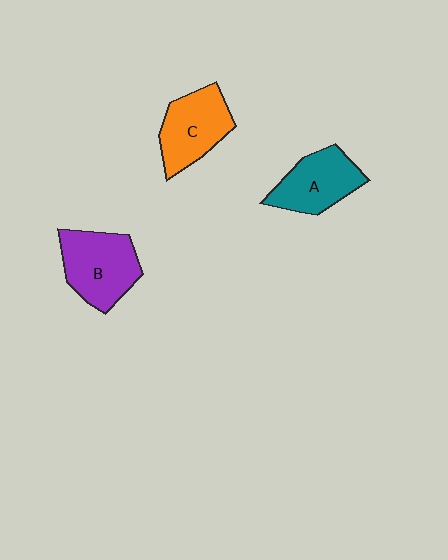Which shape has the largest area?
Shape B (purple).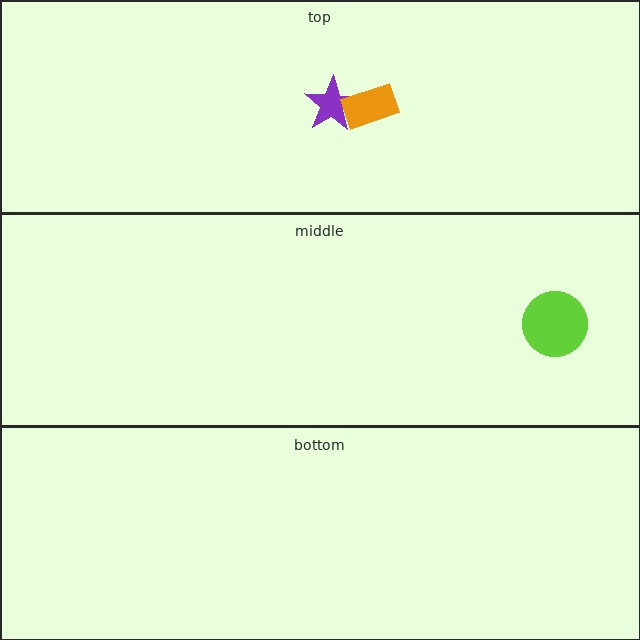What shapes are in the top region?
The purple star, the orange rectangle.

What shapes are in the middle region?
The lime circle.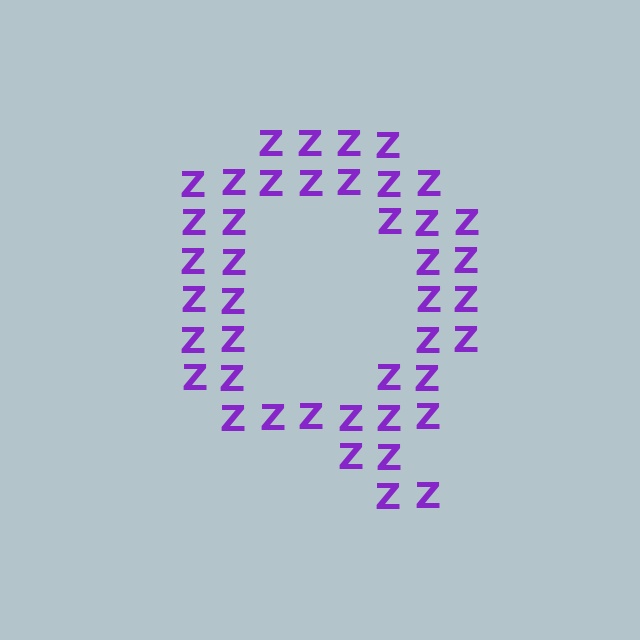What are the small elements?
The small elements are letter Z's.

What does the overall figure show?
The overall figure shows the letter Q.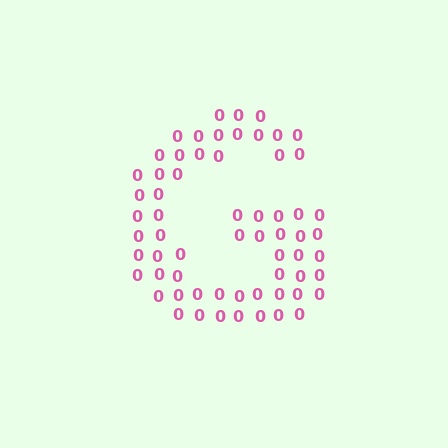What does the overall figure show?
The overall figure shows the letter G.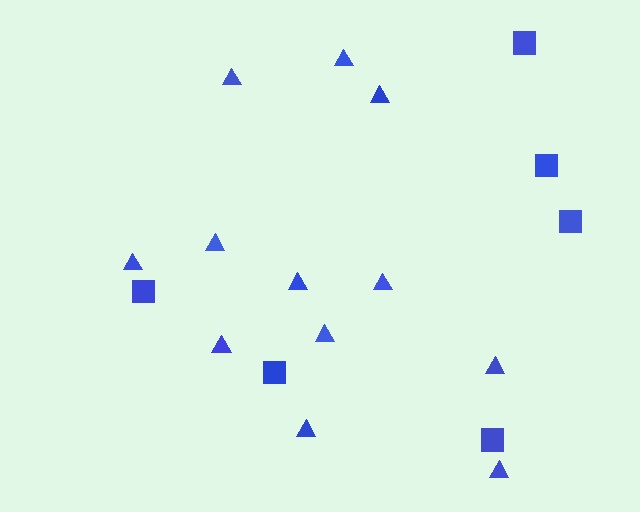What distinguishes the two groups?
There are 2 groups: one group of triangles (12) and one group of squares (6).